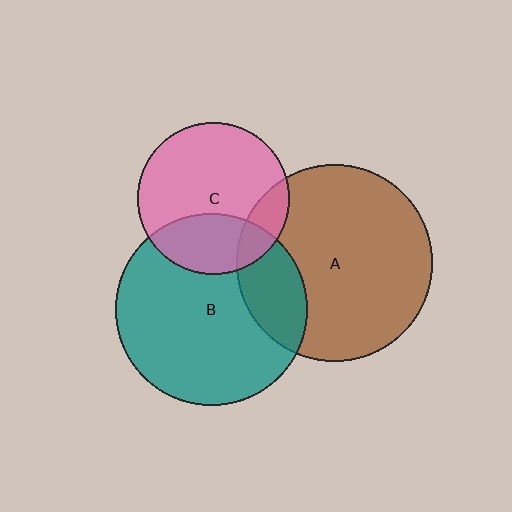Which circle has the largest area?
Circle A (brown).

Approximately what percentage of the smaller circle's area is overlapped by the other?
Approximately 20%.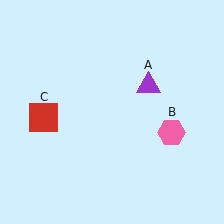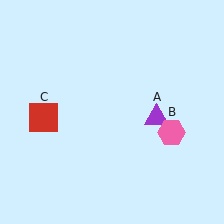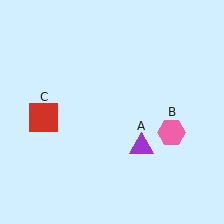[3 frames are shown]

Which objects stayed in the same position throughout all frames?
Pink hexagon (object B) and red square (object C) remained stationary.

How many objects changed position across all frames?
1 object changed position: purple triangle (object A).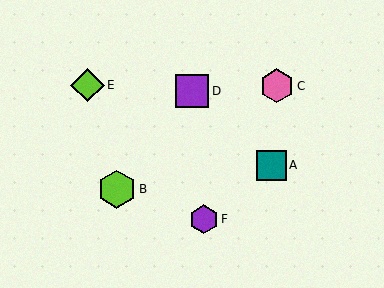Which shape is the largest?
The lime hexagon (labeled B) is the largest.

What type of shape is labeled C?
Shape C is a pink hexagon.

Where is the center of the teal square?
The center of the teal square is at (272, 166).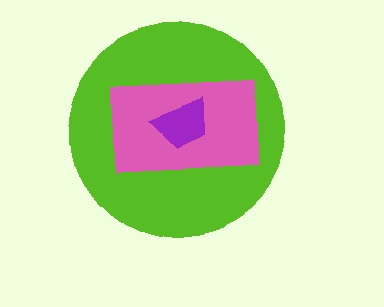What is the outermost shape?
The lime circle.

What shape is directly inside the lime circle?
The pink rectangle.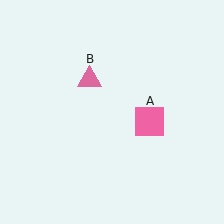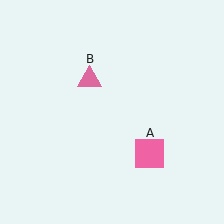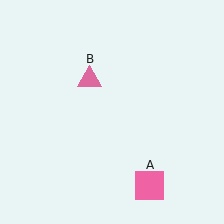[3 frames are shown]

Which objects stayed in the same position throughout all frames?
Pink triangle (object B) remained stationary.